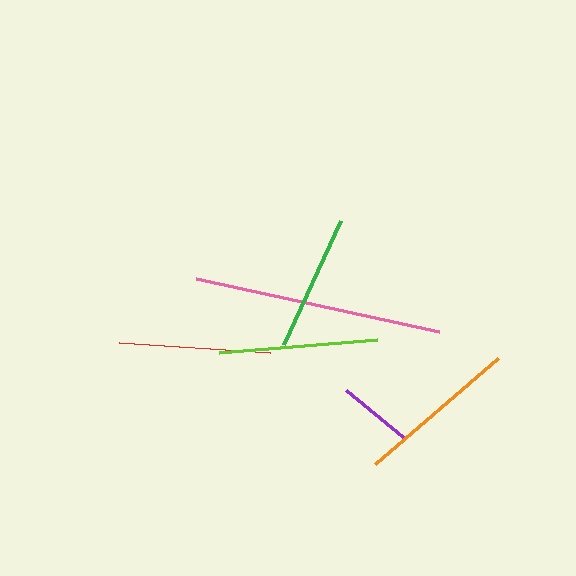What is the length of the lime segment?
The lime segment is approximately 159 pixels long.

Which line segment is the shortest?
The purple line is the shortest at approximately 74 pixels.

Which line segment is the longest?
The pink line is the longest at approximately 249 pixels.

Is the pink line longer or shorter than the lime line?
The pink line is longer than the lime line.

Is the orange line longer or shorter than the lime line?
The orange line is longer than the lime line.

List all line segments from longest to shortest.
From longest to shortest: pink, orange, lime, red, green, purple.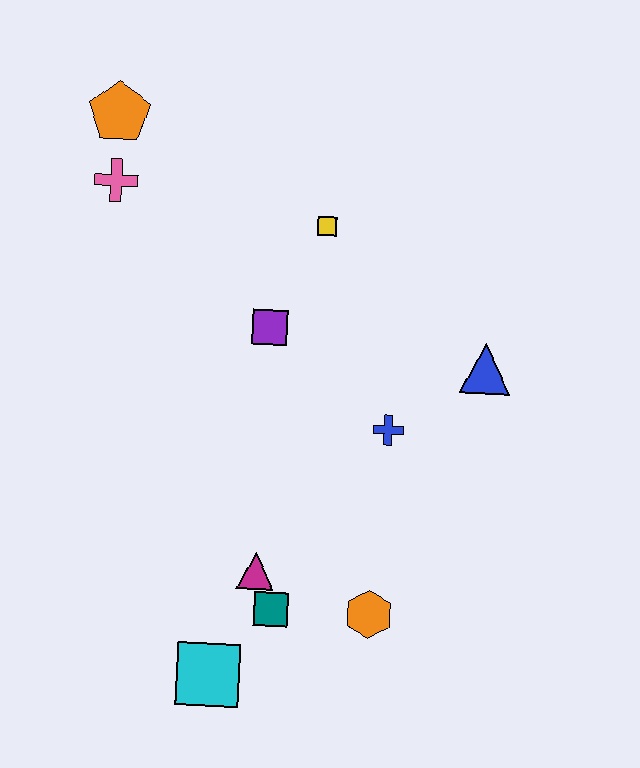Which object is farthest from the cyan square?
The orange pentagon is farthest from the cyan square.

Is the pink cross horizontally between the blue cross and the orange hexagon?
No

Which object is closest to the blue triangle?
The blue cross is closest to the blue triangle.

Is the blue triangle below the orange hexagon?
No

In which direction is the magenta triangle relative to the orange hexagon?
The magenta triangle is to the left of the orange hexagon.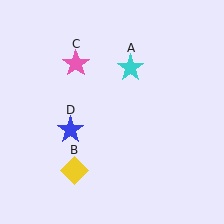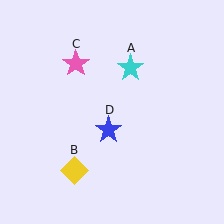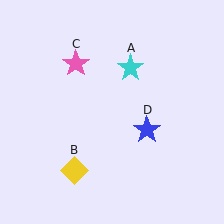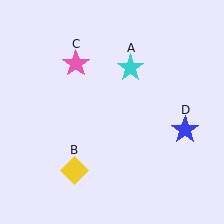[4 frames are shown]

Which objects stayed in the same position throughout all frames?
Cyan star (object A) and yellow diamond (object B) and pink star (object C) remained stationary.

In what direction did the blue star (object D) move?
The blue star (object D) moved right.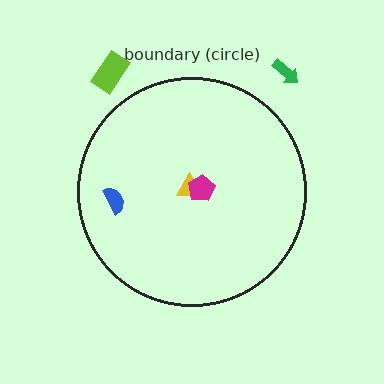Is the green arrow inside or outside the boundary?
Outside.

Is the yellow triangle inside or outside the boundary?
Inside.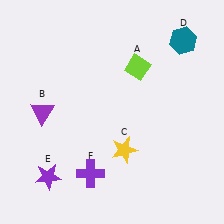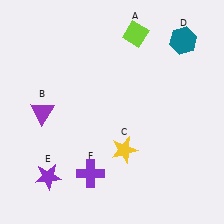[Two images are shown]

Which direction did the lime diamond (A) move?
The lime diamond (A) moved up.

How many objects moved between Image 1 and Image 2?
1 object moved between the two images.